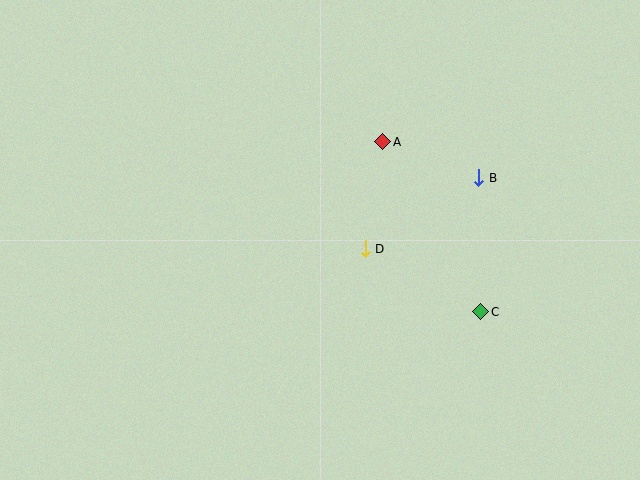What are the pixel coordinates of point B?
Point B is at (479, 178).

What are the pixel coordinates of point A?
Point A is at (383, 142).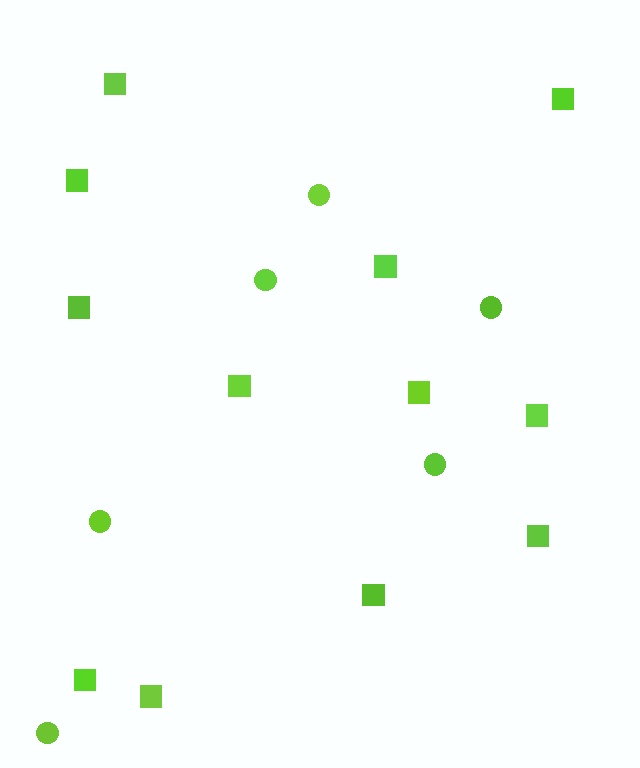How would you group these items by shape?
There are 2 groups: one group of circles (6) and one group of squares (12).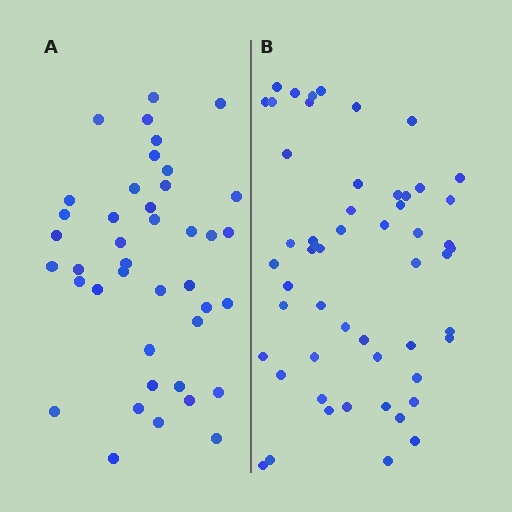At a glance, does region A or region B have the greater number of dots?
Region B (the right region) has more dots.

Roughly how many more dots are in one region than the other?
Region B has approximately 15 more dots than region A.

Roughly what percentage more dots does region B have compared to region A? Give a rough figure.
About 30% more.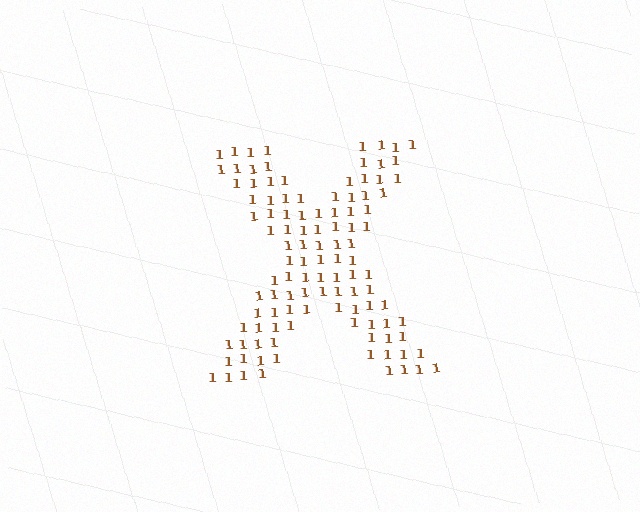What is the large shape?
The large shape is the letter X.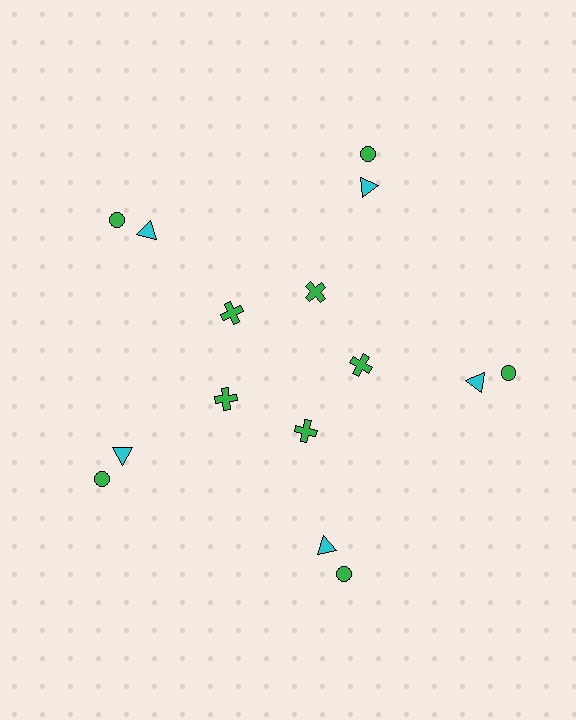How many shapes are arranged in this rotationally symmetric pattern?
There are 15 shapes, arranged in 5 groups of 3.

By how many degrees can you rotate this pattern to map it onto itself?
The pattern maps onto itself every 72 degrees of rotation.